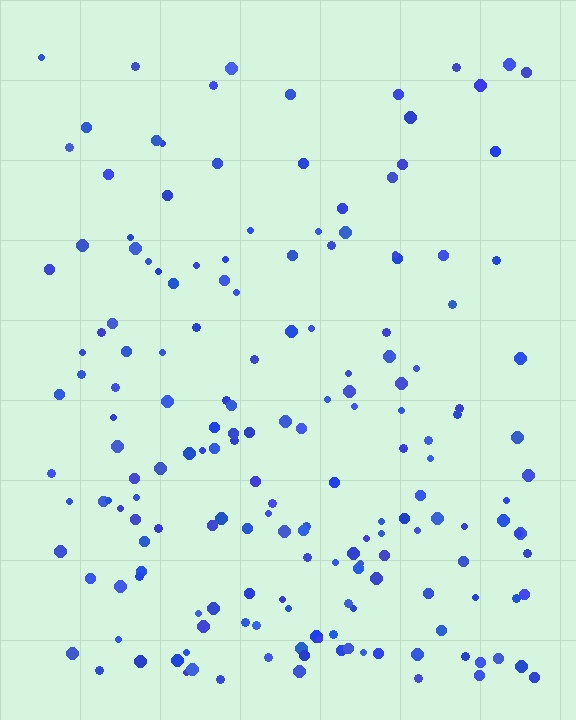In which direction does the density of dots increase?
From top to bottom, with the bottom side densest.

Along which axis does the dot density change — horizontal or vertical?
Vertical.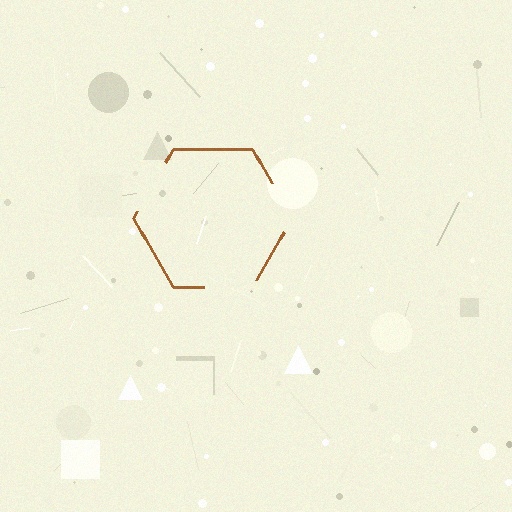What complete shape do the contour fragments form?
The contour fragments form a hexagon.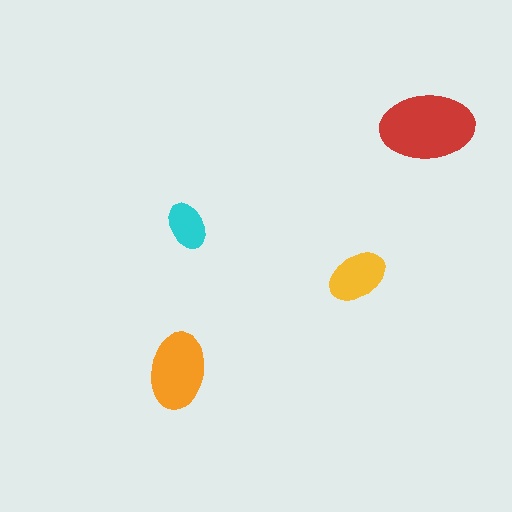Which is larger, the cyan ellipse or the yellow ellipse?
The yellow one.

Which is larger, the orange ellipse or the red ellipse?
The red one.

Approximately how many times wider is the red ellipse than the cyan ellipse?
About 2 times wider.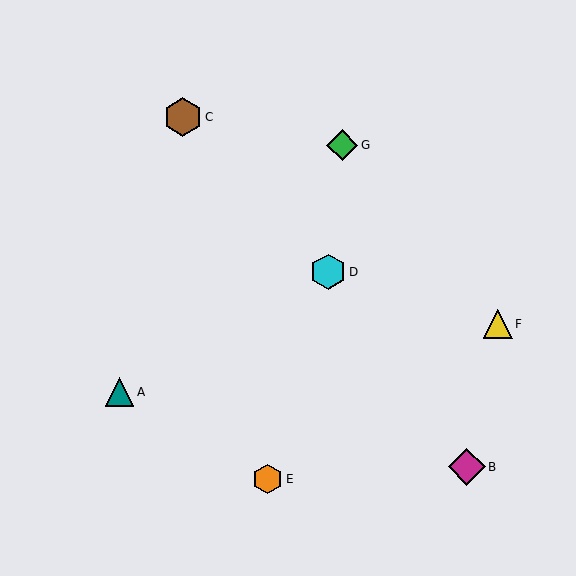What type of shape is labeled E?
Shape E is an orange hexagon.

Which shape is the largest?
The brown hexagon (labeled C) is the largest.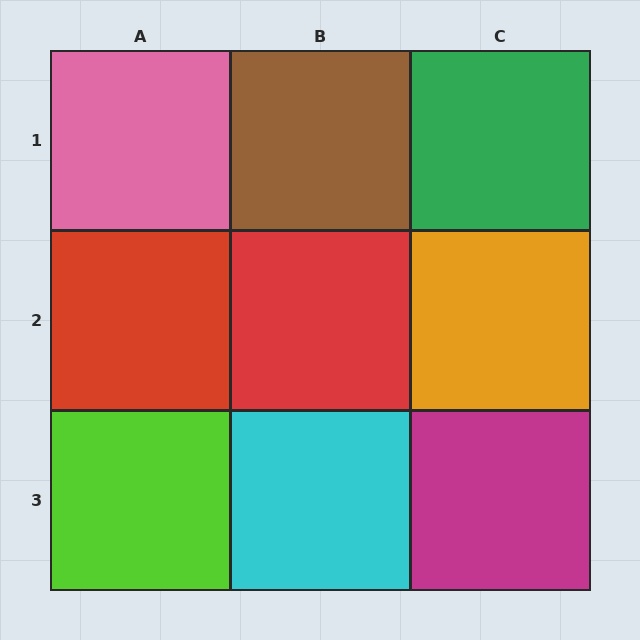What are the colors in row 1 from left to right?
Pink, brown, green.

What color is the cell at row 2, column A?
Red.